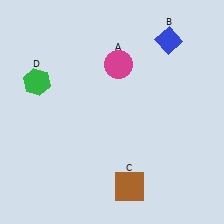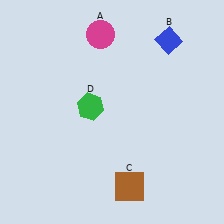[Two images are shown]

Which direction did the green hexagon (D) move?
The green hexagon (D) moved right.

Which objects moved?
The objects that moved are: the magenta circle (A), the green hexagon (D).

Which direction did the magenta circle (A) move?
The magenta circle (A) moved up.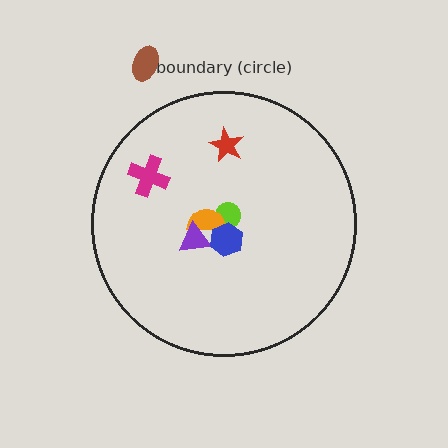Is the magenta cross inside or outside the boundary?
Inside.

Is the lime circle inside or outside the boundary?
Inside.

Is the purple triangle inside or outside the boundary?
Inside.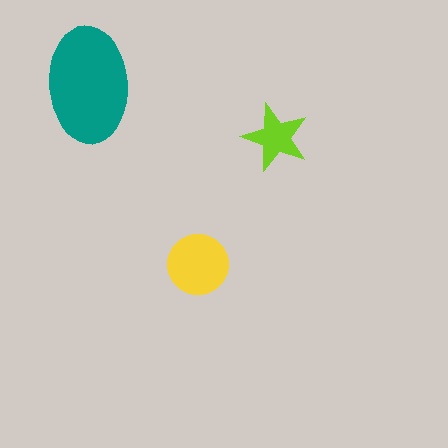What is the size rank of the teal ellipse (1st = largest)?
1st.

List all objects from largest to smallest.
The teal ellipse, the yellow circle, the lime star.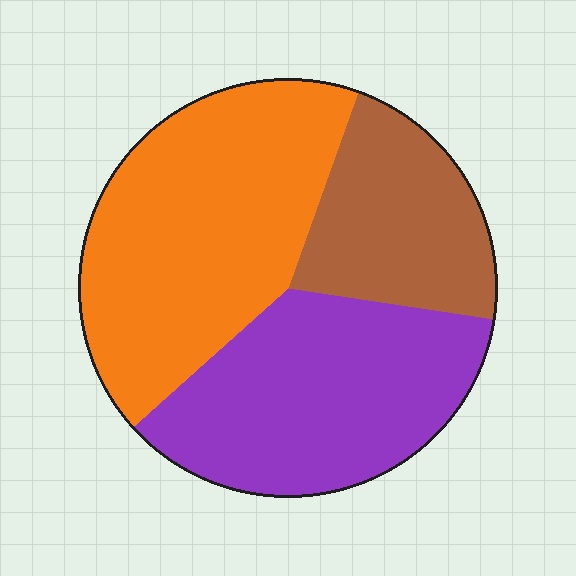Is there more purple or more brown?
Purple.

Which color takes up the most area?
Orange, at roughly 40%.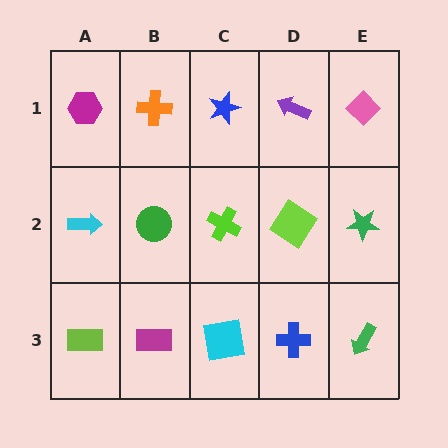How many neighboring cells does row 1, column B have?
3.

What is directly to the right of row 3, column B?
A cyan square.